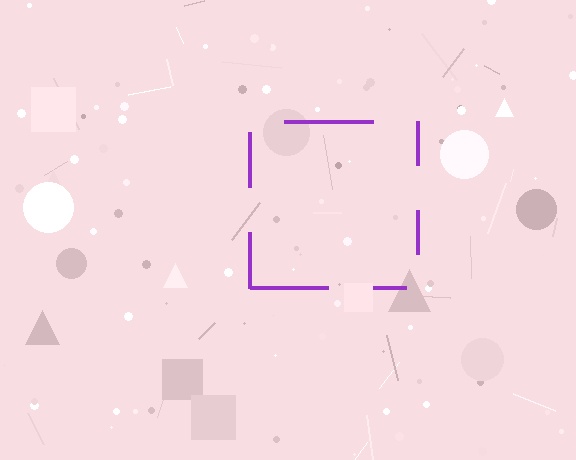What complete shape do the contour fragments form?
The contour fragments form a square.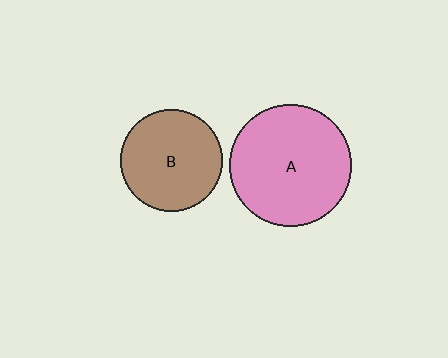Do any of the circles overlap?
No, none of the circles overlap.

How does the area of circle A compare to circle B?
Approximately 1.4 times.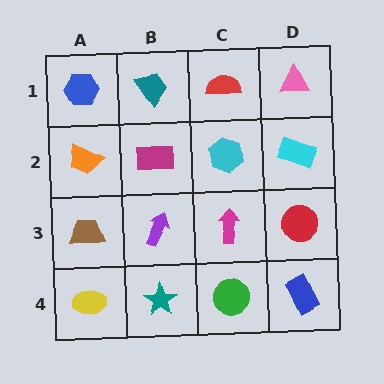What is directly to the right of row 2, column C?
A cyan rectangle.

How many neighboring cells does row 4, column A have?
2.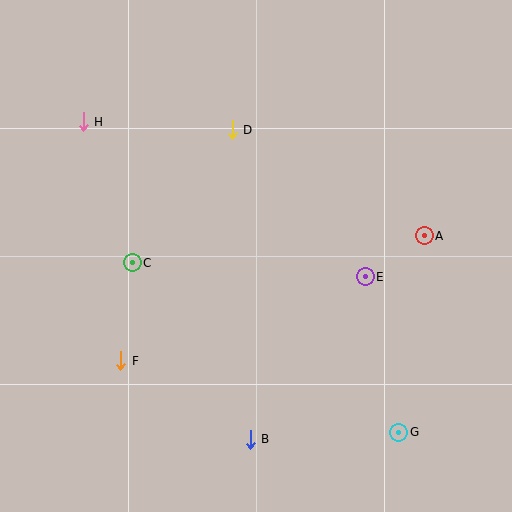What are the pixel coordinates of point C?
Point C is at (132, 263).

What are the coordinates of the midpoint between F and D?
The midpoint between F and D is at (176, 245).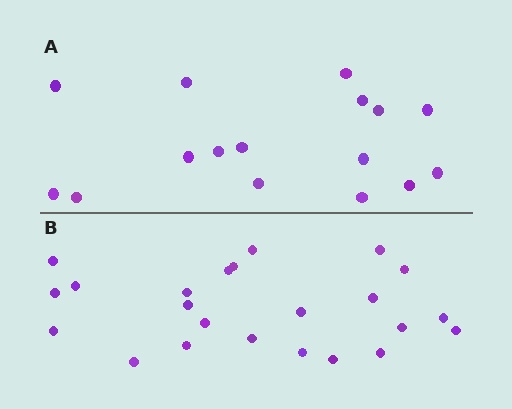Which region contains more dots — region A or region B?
Region B (the bottom region) has more dots.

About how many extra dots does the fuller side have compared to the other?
Region B has roughly 8 or so more dots than region A.